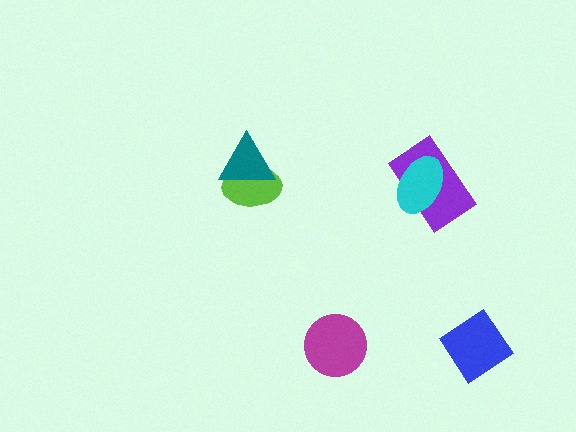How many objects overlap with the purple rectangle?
1 object overlaps with the purple rectangle.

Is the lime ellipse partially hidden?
Yes, it is partially covered by another shape.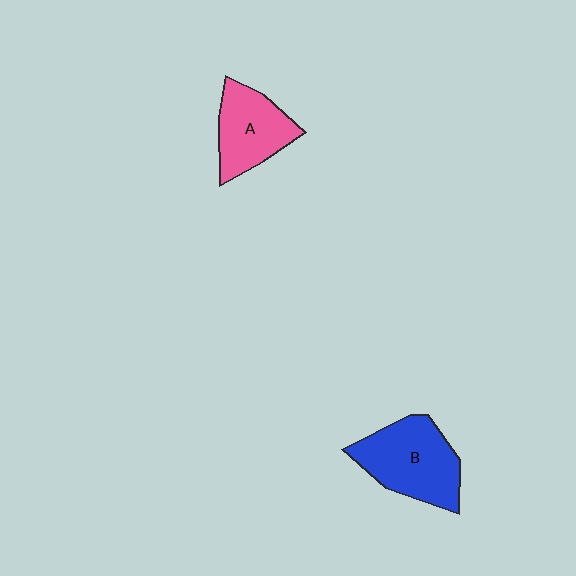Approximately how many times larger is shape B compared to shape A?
Approximately 1.3 times.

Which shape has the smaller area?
Shape A (pink).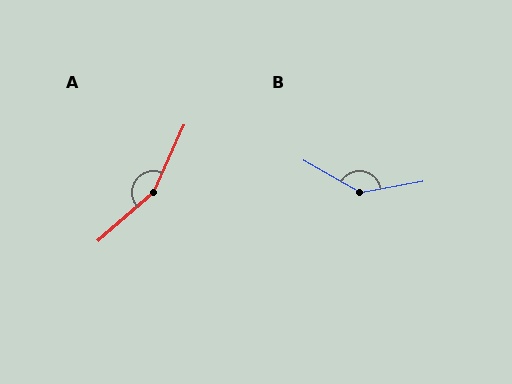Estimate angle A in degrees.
Approximately 156 degrees.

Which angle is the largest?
A, at approximately 156 degrees.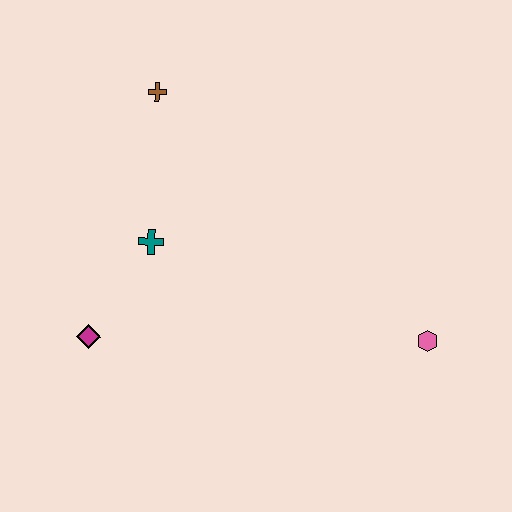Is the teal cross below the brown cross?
Yes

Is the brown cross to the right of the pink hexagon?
No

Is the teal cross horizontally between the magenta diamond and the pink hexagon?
Yes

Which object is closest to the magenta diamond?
The teal cross is closest to the magenta diamond.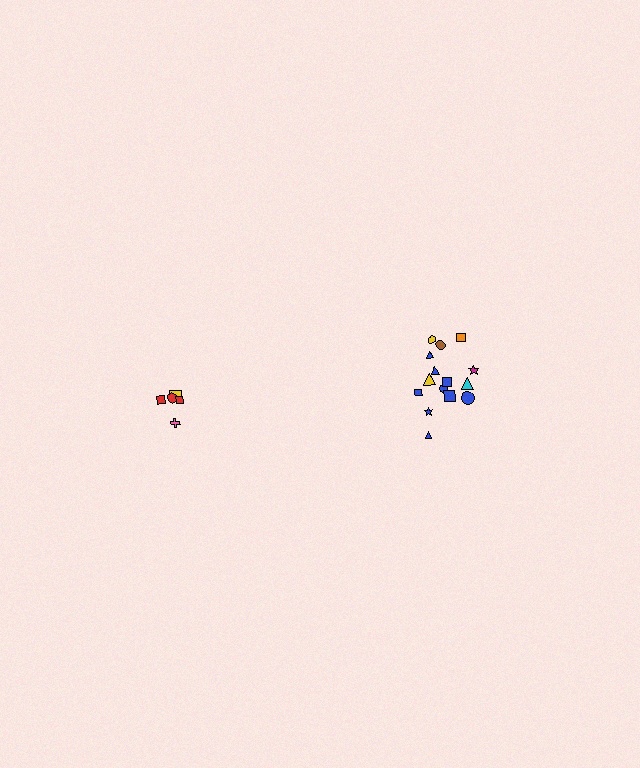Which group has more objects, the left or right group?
The right group.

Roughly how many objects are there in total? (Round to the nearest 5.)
Roughly 20 objects in total.